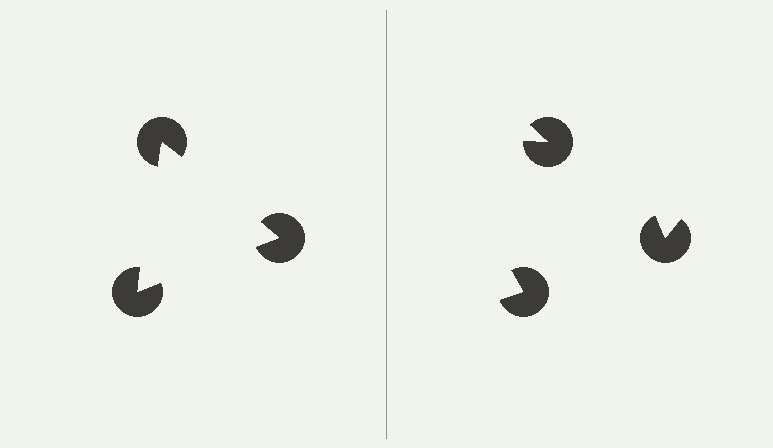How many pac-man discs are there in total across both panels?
6 — 3 on each side.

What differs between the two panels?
The pac-man discs are positioned identically on both sides; only the wedge orientations differ. On the left they align to a triangle; on the right they are misaligned.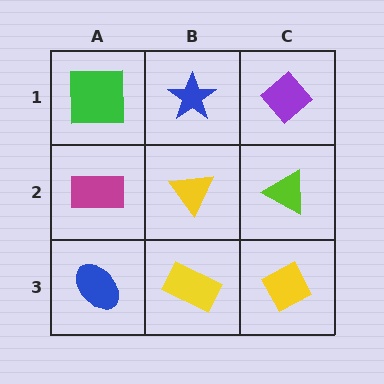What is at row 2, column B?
A yellow triangle.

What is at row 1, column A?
A green square.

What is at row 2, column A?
A magenta rectangle.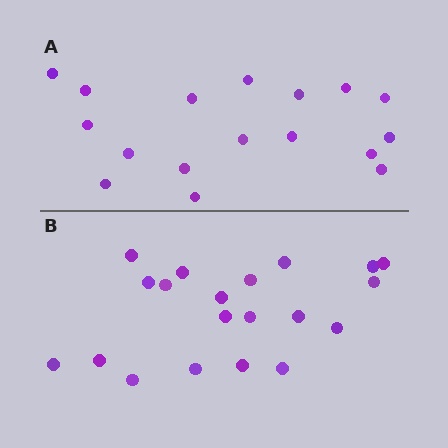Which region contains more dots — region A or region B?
Region B (the bottom region) has more dots.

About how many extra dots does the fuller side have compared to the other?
Region B has just a few more — roughly 2 or 3 more dots than region A.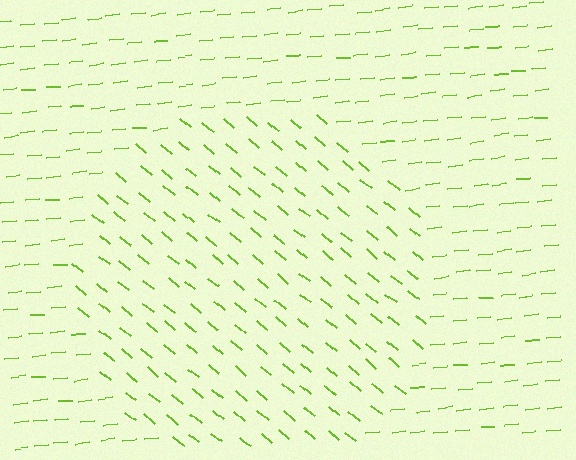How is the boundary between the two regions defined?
The boundary is defined purely by a change in line orientation (approximately 45 degrees difference). All lines are the same color and thickness.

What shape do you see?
I see a circle.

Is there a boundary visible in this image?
Yes, there is a texture boundary formed by a change in line orientation.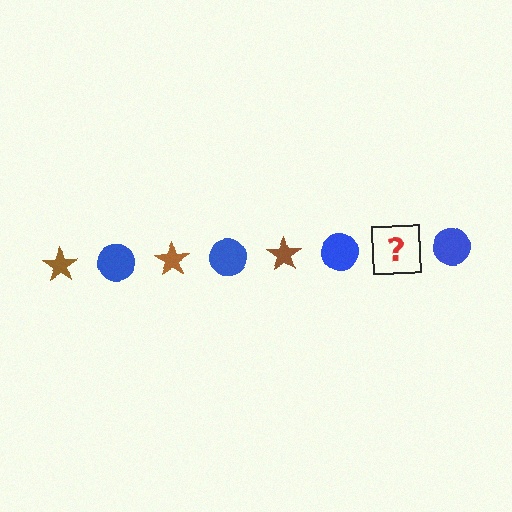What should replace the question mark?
The question mark should be replaced with a brown star.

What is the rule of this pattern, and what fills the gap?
The rule is that the pattern alternates between brown star and blue circle. The gap should be filled with a brown star.